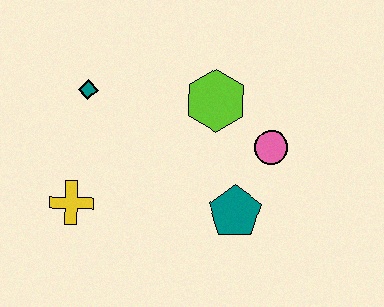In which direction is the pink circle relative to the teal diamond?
The pink circle is to the right of the teal diamond.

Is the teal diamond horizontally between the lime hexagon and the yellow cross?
Yes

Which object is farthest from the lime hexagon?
The yellow cross is farthest from the lime hexagon.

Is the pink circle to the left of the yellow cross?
No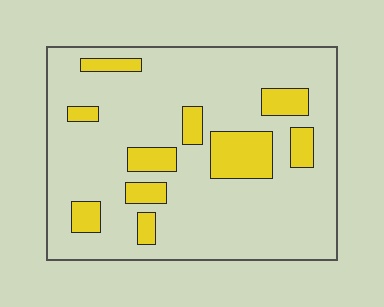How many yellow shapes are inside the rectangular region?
10.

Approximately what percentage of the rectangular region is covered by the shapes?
Approximately 20%.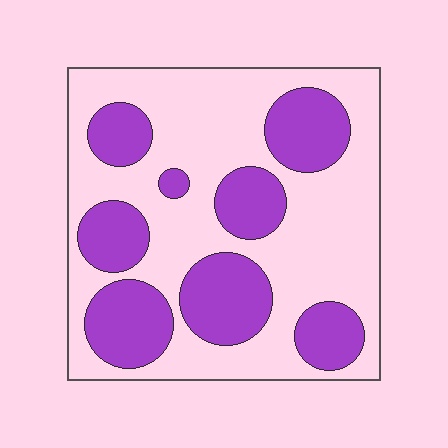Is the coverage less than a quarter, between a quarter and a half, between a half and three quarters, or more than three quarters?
Between a quarter and a half.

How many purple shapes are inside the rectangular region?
8.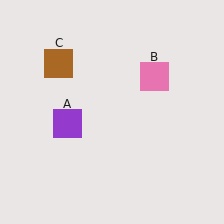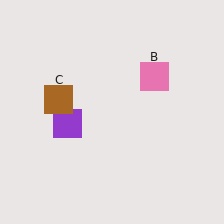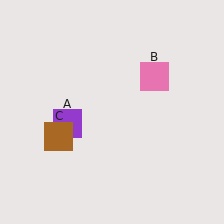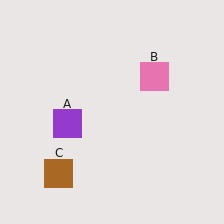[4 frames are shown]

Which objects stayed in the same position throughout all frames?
Purple square (object A) and pink square (object B) remained stationary.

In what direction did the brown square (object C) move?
The brown square (object C) moved down.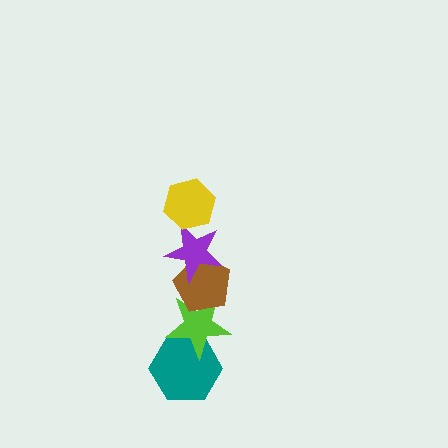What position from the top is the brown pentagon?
The brown pentagon is 3rd from the top.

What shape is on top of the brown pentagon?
The purple star is on top of the brown pentagon.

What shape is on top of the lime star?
The brown pentagon is on top of the lime star.